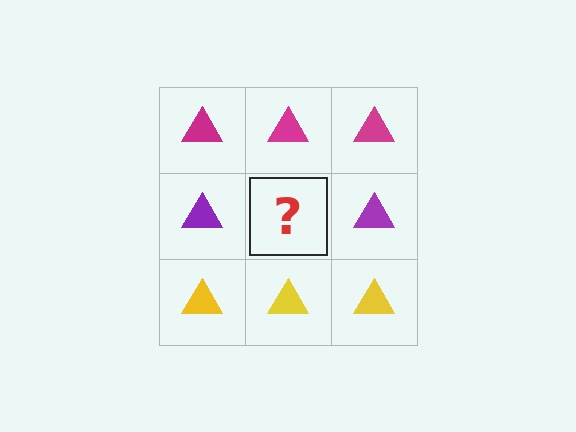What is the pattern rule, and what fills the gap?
The rule is that each row has a consistent color. The gap should be filled with a purple triangle.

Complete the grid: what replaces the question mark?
The question mark should be replaced with a purple triangle.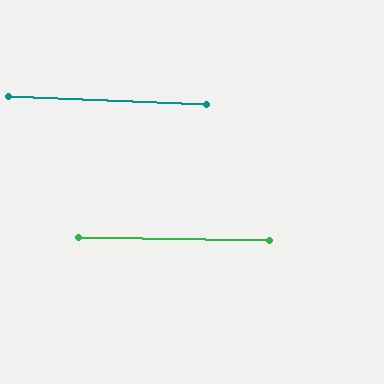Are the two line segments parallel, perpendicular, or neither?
Parallel — their directions differ by only 1.7°.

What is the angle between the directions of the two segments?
Approximately 2 degrees.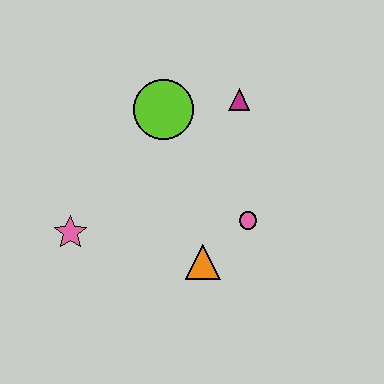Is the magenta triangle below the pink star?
No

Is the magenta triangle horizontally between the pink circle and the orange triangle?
Yes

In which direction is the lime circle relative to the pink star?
The lime circle is above the pink star.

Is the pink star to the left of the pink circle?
Yes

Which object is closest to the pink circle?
The orange triangle is closest to the pink circle.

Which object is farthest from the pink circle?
The pink star is farthest from the pink circle.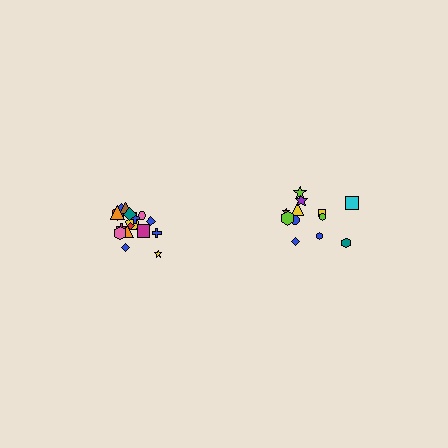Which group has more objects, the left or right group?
The left group.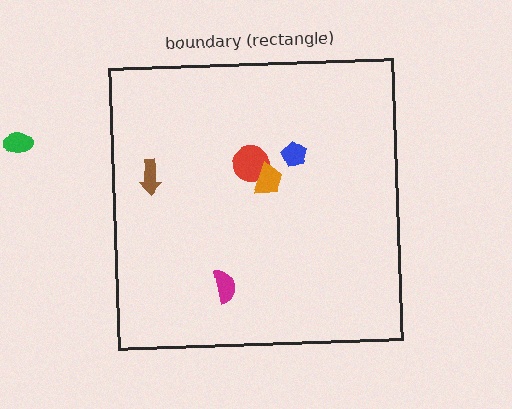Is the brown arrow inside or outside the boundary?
Inside.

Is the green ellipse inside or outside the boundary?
Outside.